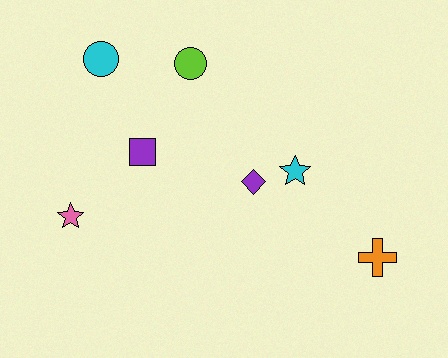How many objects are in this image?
There are 7 objects.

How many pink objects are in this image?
There is 1 pink object.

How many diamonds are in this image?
There is 1 diamond.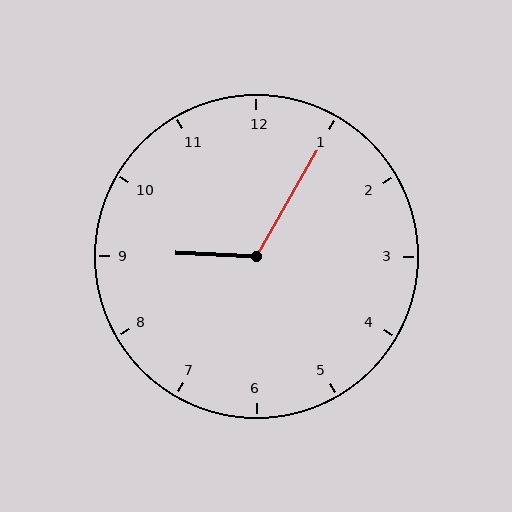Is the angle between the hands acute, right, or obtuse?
It is obtuse.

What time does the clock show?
9:05.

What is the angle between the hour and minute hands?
Approximately 118 degrees.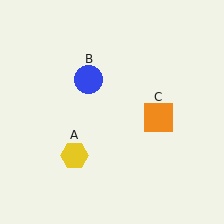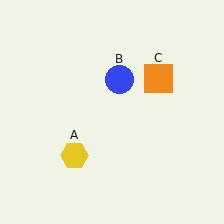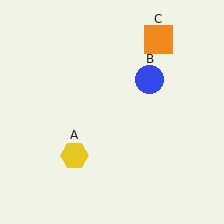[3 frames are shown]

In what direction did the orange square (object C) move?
The orange square (object C) moved up.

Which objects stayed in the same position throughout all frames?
Yellow hexagon (object A) remained stationary.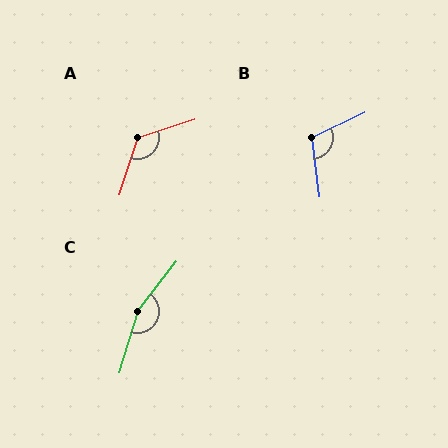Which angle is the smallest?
B, at approximately 109 degrees.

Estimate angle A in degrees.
Approximately 126 degrees.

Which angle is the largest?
C, at approximately 158 degrees.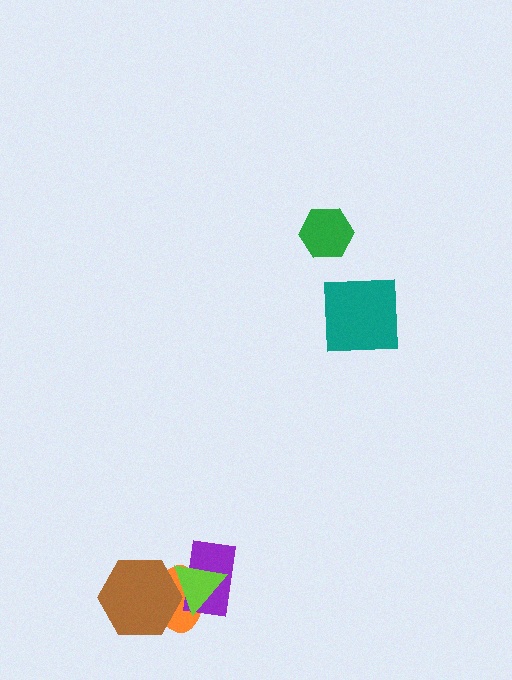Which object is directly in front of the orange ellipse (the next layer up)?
The purple rectangle is directly in front of the orange ellipse.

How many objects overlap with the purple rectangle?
2 objects overlap with the purple rectangle.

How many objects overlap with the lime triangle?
3 objects overlap with the lime triangle.